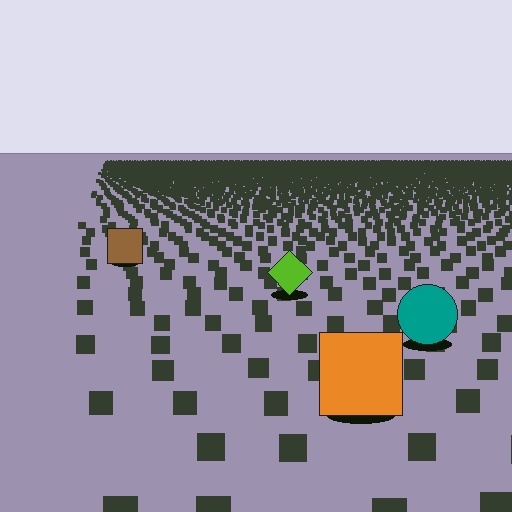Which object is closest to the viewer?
The orange square is closest. The texture marks near it are larger and more spread out.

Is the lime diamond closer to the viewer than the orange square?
No. The orange square is closer — you can tell from the texture gradient: the ground texture is coarser near it.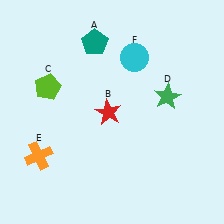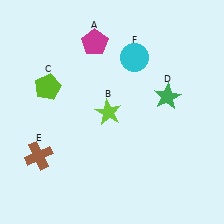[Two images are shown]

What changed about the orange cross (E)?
In Image 1, E is orange. In Image 2, it changed to brown.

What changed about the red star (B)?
In Image 1, B is red. In Image 2, it changed to lime.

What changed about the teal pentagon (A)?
In Image 1, A is teal. In Image 2, it changed to magenta.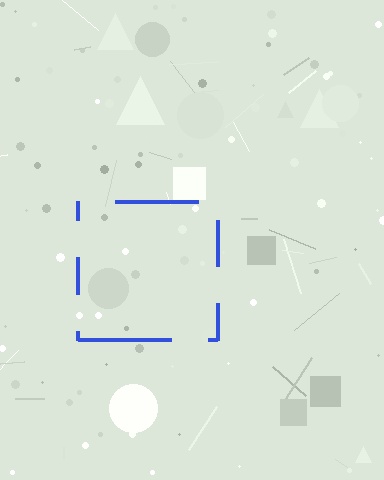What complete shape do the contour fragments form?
The contour fragments form a square.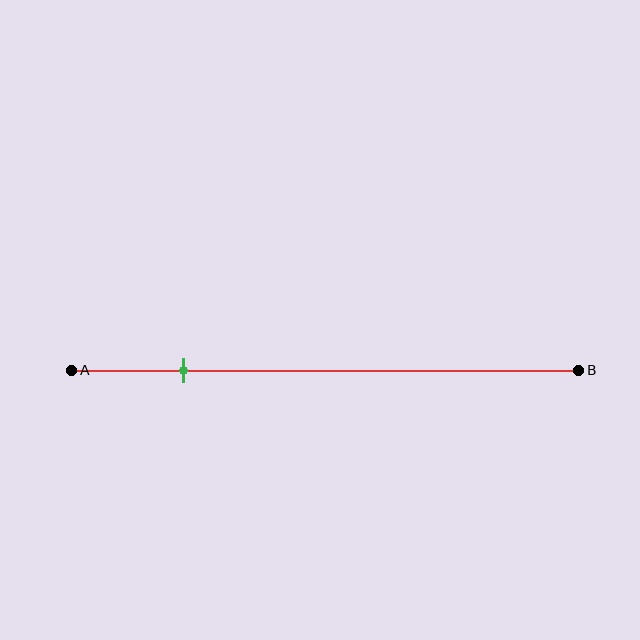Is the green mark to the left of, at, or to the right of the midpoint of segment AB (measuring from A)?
The green mark is to the left of the midpoint of segment AB.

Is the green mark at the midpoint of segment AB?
No, the mark is at about 20% from A, not at the 50% midpoint.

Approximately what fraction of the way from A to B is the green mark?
The green mark is approximately 20% of the way from A to B.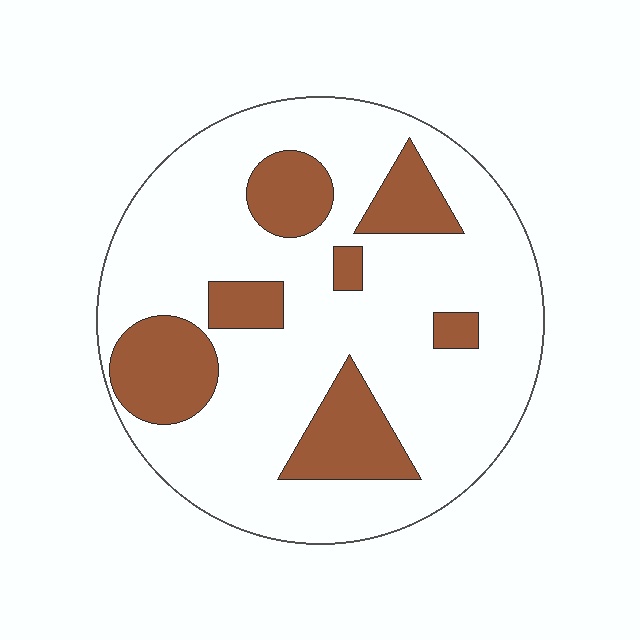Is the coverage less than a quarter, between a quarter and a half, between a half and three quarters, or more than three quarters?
Less than a quarter.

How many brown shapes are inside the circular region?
7.